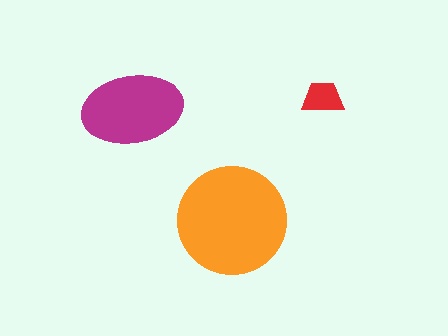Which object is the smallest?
The red trapezoid.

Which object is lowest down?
The orange circle is bottommost.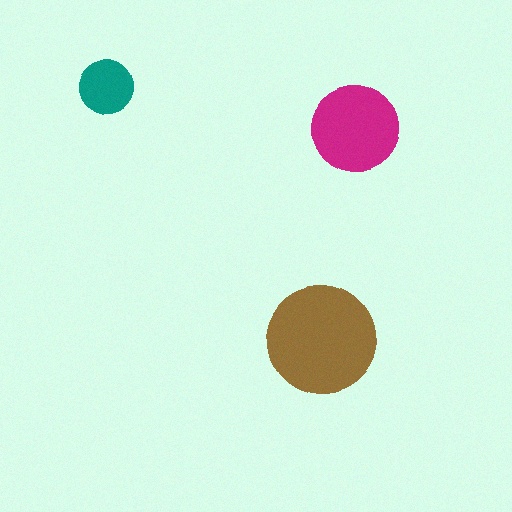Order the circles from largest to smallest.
the brown one, the magenta one, the teal one.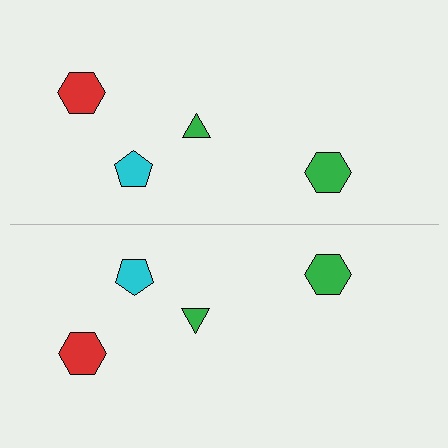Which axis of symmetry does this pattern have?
The pattern has a horizontal axis of symmetry running through the center of the image.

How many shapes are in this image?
There are 8 shapes in this image.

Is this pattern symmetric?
Yes, this pattern has bilateral (reflection) symmetry.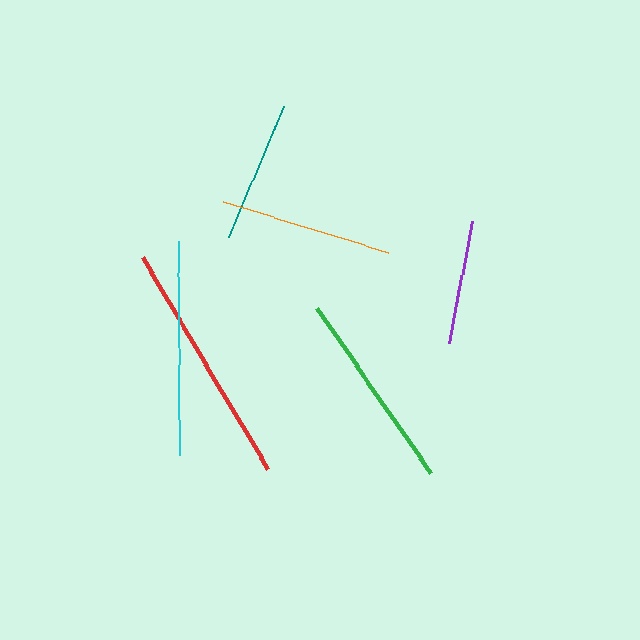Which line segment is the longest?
The red line is the longest at approximately 247 pixels.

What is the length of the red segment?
The red segment is approximately 247 pixels long.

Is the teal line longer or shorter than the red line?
The red line is longer than the teal line.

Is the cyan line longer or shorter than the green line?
The cyan line is longer than the green line.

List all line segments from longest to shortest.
From longest to shortest: red, cyan, green, orange, teal, purple.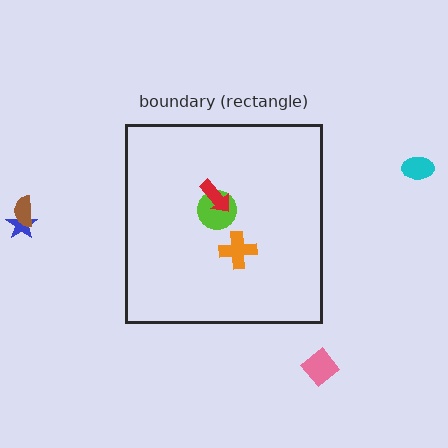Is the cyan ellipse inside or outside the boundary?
Outside.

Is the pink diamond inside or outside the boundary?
Outside.